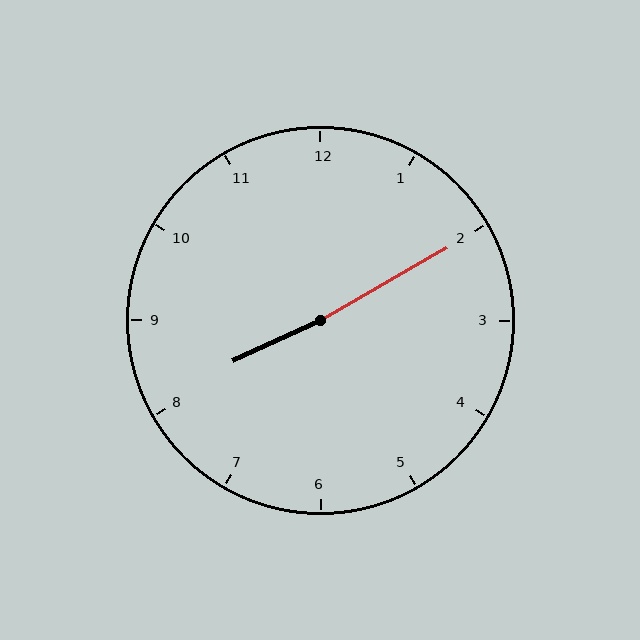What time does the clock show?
8:10.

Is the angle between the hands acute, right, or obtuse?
It is obtuse.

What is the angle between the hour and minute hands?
Approximately 175 degrees.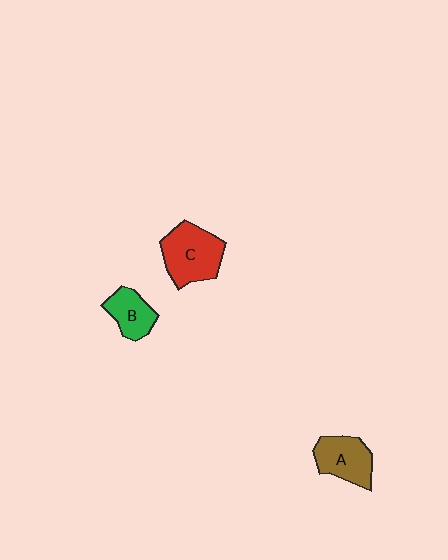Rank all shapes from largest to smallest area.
From largest to smallest: C (red), A (brown), B (green).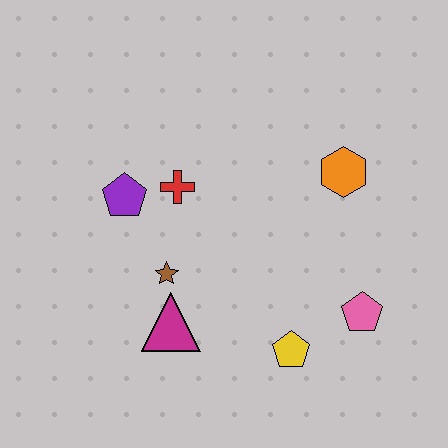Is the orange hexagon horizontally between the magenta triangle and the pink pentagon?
Yes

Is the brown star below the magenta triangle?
No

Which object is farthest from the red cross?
The pink pentagon is farthest from the red cross.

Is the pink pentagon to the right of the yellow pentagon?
Yes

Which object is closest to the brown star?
The magenta triangle is closest to the brown star.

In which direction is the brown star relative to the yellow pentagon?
The brown star is to the left of the yellow pentagon.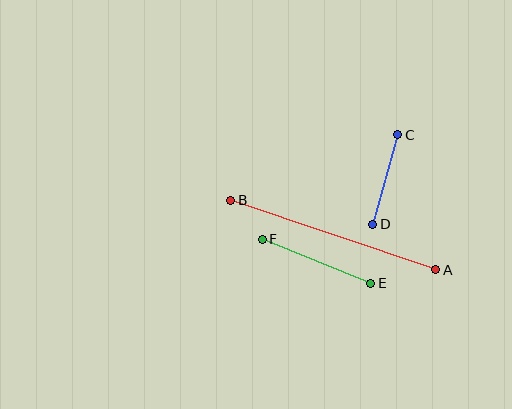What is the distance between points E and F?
The distance is approximately 117 pixels.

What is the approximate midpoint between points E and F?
The midpoint is at approximately (317, 261) pixels.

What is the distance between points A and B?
The distance is approximately 216 pixels.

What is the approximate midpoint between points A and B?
The midpoint is at approximately (333, 235) pixels.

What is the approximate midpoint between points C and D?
The midpoint is at approximately (385, 180) pixels.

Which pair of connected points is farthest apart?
Points A and B are farthest apart.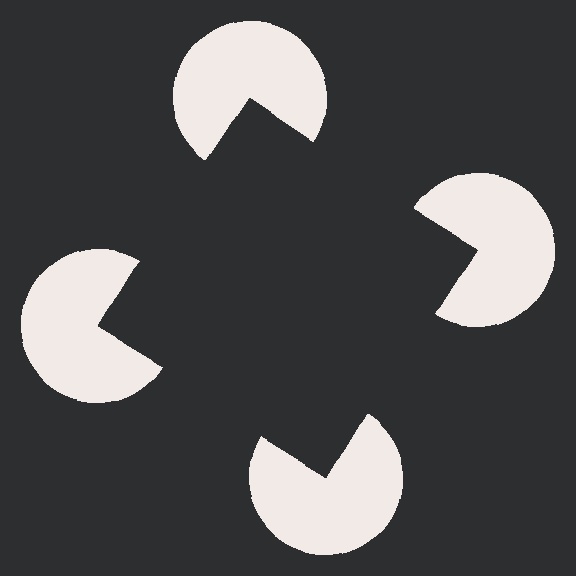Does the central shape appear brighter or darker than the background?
It typically appears slightly darker than the background, even though no actual brightness change is drawn.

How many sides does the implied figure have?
4 sides.